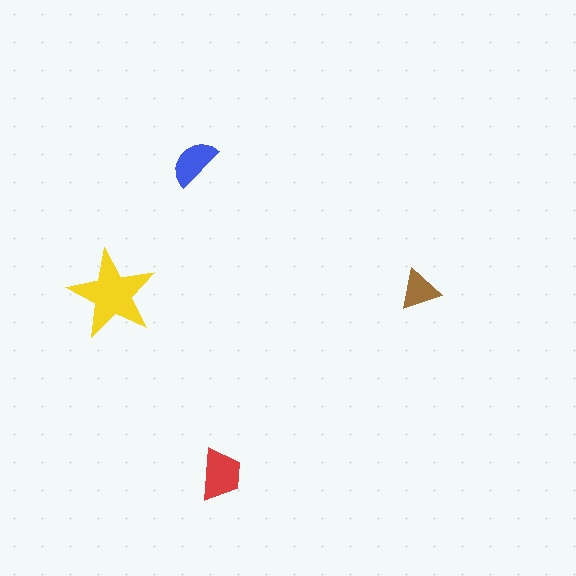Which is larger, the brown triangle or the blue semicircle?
The blue semicircle.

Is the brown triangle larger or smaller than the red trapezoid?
Smaller.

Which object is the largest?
The yellow star.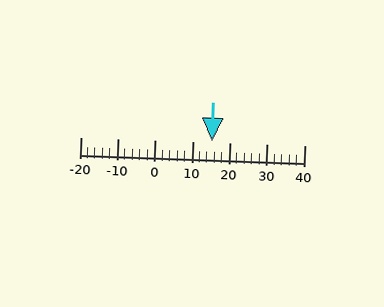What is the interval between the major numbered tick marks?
The major tick marks are spaced 10 units apart.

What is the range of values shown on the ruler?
The ruler shows values from -20 to 40.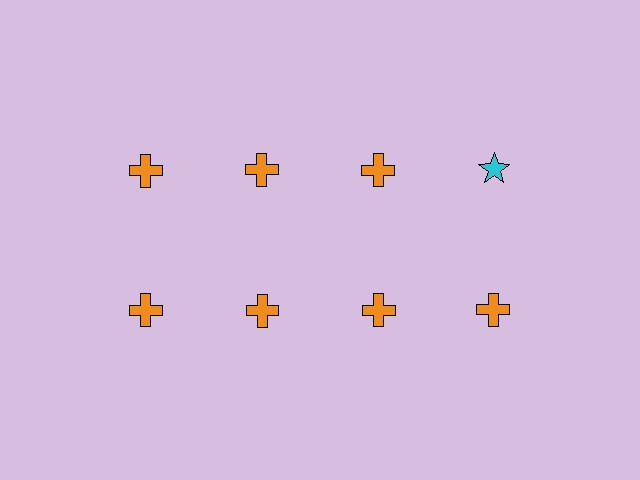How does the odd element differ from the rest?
It differs in both color (cyan instead of orange) and shape (star instead of cross).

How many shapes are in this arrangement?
There are 8 shapes arranged in a grid pattern.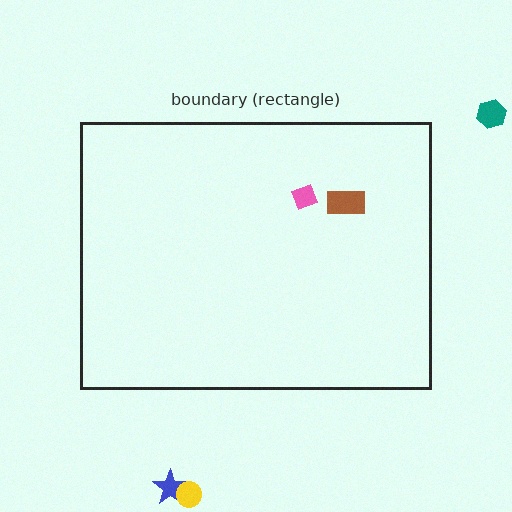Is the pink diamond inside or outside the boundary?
Inside.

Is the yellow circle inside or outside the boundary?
Outside.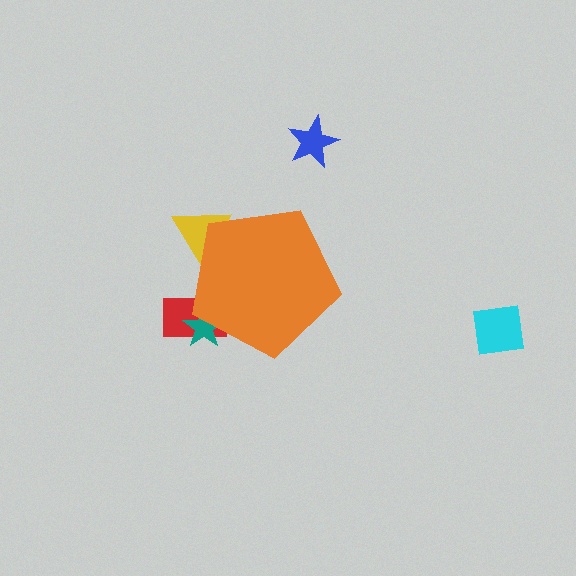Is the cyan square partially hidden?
No, the cyan square is fully visible.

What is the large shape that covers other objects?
An orange pentagon.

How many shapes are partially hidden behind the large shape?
3 shapes are partially hidden.